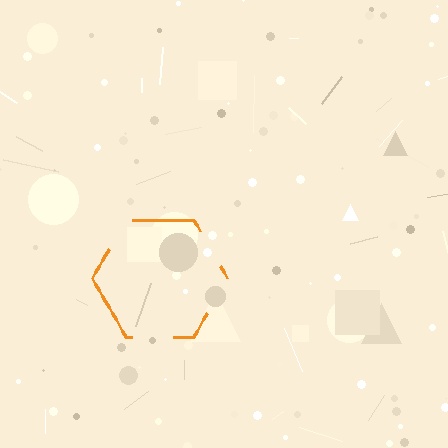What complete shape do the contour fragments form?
The contour fragments form a hexagon.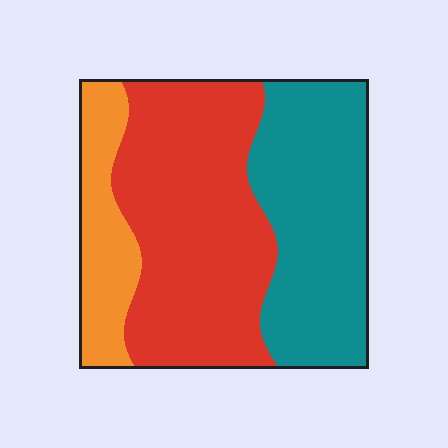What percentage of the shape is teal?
Teal takes up between a quarter and a half of the shape.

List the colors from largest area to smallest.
From largest to smallest: red, teal, orange.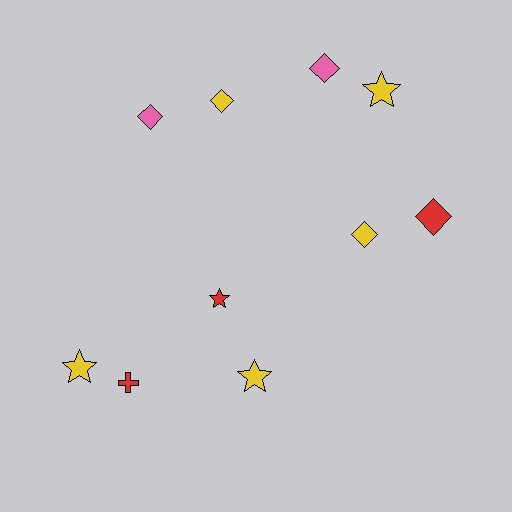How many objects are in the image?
There are 10 objects.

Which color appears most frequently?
Yellow, with 5 objects.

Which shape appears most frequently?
Diamond, with 5 objects.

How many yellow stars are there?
There are 3 yellow stars.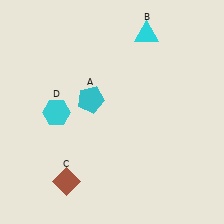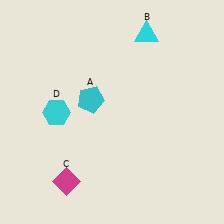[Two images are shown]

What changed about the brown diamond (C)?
In Image 1, C is brown. In Image 2, it changed to magenta.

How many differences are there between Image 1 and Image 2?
There is 1 difference between the two images.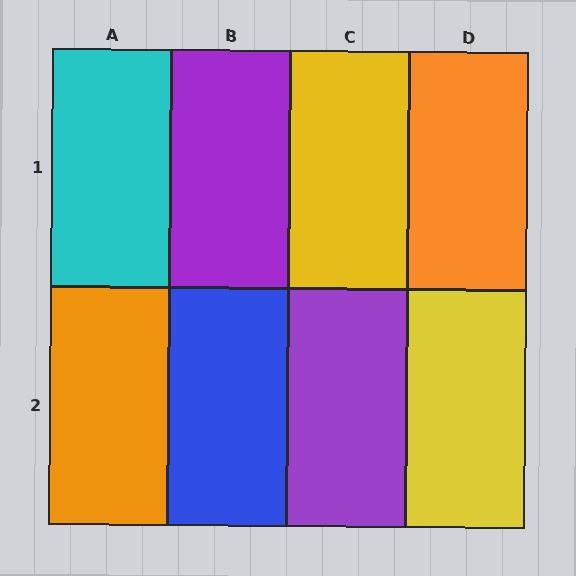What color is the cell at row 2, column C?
Purple.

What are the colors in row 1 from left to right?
Cyan, purple, yellow, orange.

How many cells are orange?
2 cells are orange.